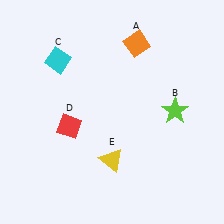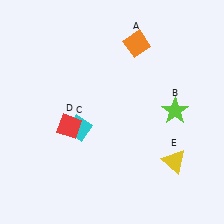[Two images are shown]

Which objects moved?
The objects that moved are: the cyan diamond (C), the yellow triangle (E).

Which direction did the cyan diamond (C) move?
The cyan diamond (C) moved down.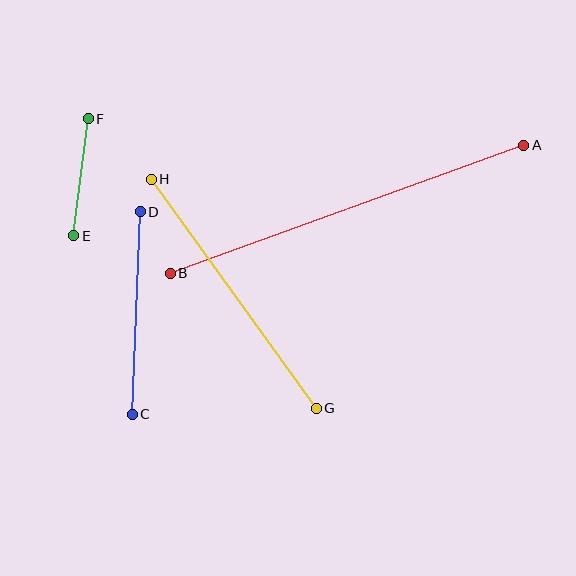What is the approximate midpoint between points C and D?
The midpoint is at approximately (136, 313) pixels.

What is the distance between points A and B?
The distance is approximately 376 pixels.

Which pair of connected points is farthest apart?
Points A and B are farthest apart.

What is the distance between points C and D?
The distance is approximately 203 pixels.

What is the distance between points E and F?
The distance is approximately 118 pixels.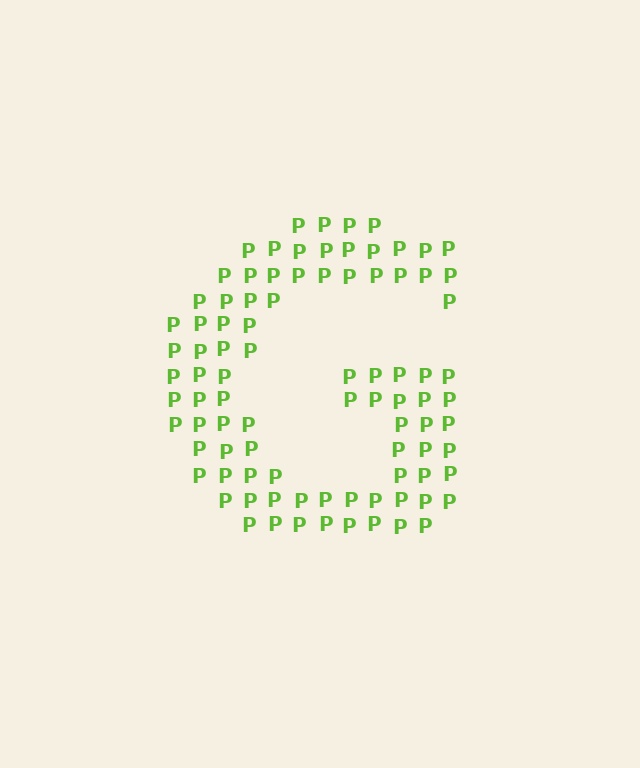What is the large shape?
The large shape is the letter G.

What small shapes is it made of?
It is made of small letter P's.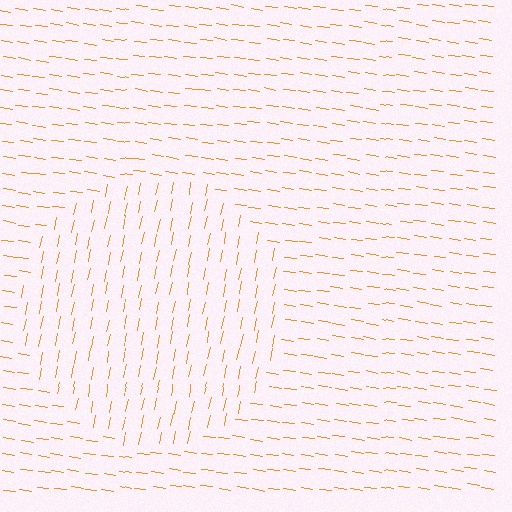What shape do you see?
I see a circle.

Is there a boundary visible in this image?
Yes, there is a texture boundary formed by a change in line orientation.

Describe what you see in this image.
The image is filled with small orange line segments. A circle region in the image has lines oriented differently from the surrounding lines, creating a visible texture boundary.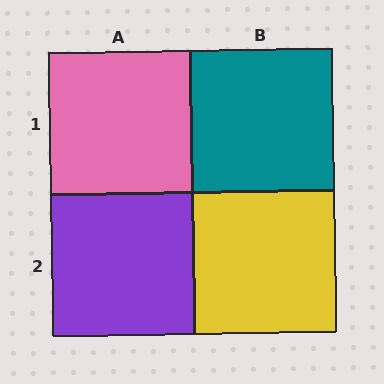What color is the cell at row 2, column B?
Yellow.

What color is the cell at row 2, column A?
Purple.